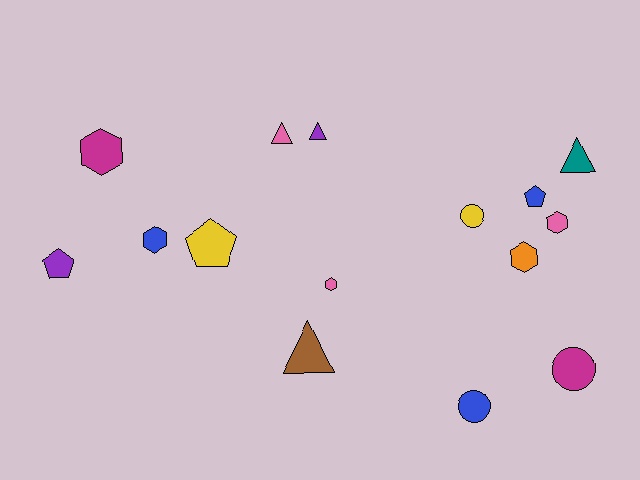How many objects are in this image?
There are 15 objects.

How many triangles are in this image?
There are 4 triangles.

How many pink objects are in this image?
There are 3 pink objects.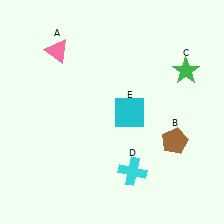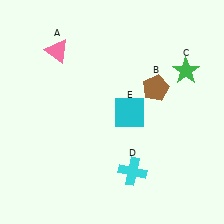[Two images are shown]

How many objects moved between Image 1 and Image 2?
1 object moved between the two images.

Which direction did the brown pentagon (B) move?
The brown pentagon (B) moved up.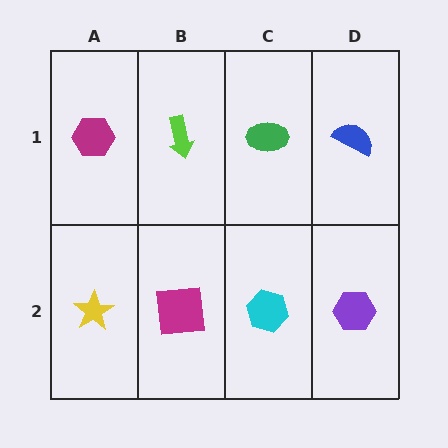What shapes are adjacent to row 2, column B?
A lime arrow (row 1, column B), a yellow star (row 2, column A), a cyan hexagon (row 2, column C).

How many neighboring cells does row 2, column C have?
3.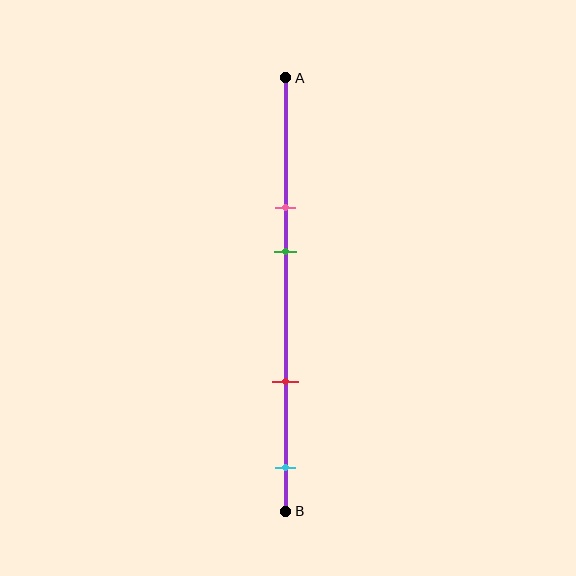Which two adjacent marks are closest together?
The pink and green marks are the closest adjacent pair.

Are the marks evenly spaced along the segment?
No, the marks are not evenly spaced.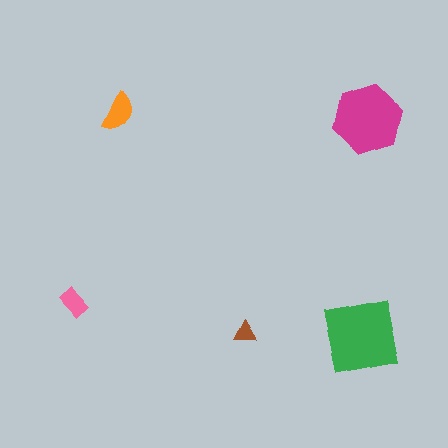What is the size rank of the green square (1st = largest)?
1st.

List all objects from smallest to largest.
The brown triangle, the pink rectangle, the orange semicircle, the magenta hexagon, the green square.